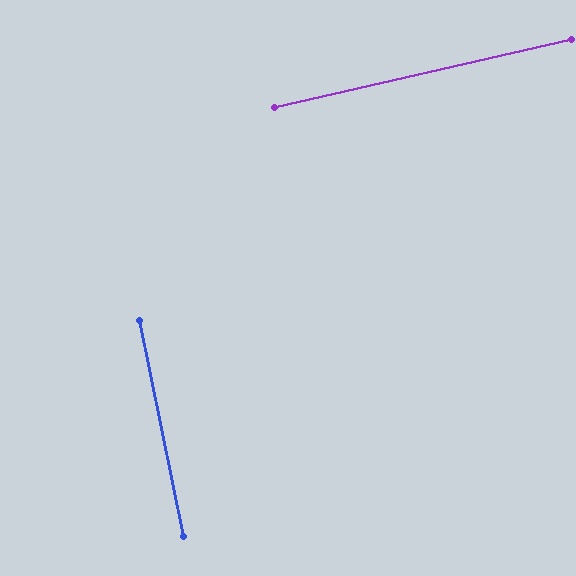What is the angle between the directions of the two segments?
Approximately 89 degrees.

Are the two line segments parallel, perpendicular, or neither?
Perpendicular — they meet at approximately 89°.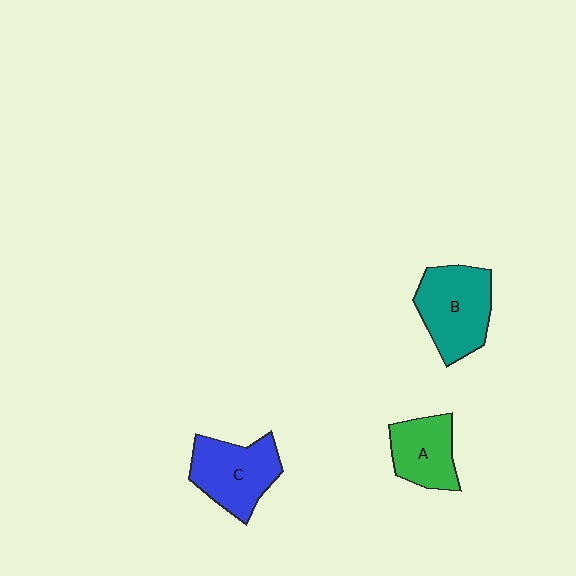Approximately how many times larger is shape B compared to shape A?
Approximately 1.4 times.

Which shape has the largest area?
Shape B (teal).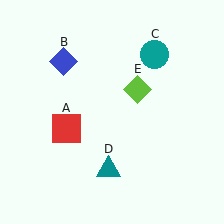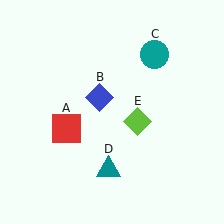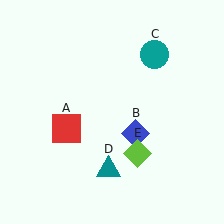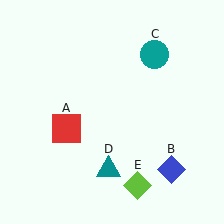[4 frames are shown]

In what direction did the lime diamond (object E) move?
The lime diamond (object E) moved down.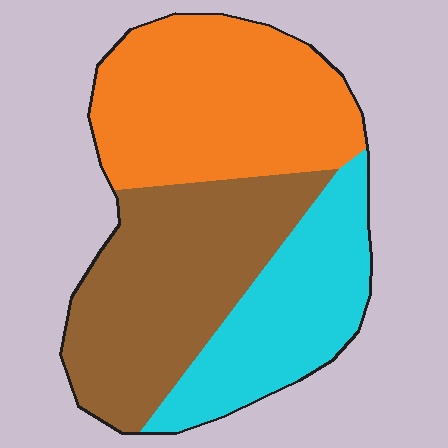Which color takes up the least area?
Cyan, at roughly 25%.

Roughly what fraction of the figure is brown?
Brown takes up about three eighths (3/8) of the figure.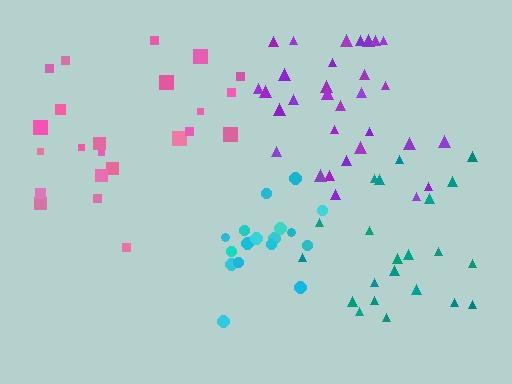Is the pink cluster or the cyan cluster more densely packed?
Cyan.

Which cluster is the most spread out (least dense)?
Teal.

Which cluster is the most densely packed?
Cyan.